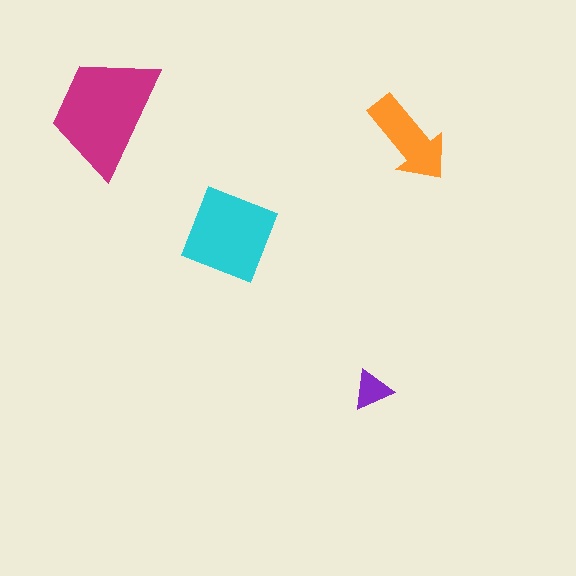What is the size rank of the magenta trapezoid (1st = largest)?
1st.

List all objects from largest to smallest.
The magenta trapezoid, the cyan square, the orange arrow, the purple triangle.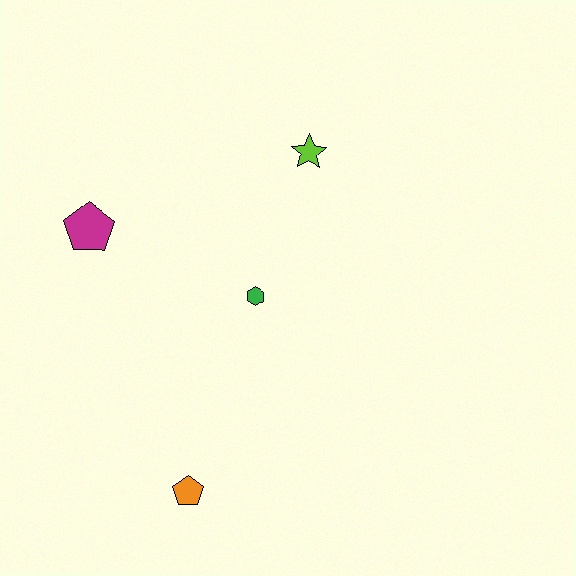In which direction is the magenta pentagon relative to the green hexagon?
The magenta pentagon is to the left of the green hexagon.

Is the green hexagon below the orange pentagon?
No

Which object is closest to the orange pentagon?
The green hexagon is closest to the orange pentagon.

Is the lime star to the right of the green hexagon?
Yes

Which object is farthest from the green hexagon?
The orange pentagon is farthest from the green hexagon.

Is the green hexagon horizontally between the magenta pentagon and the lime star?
Yes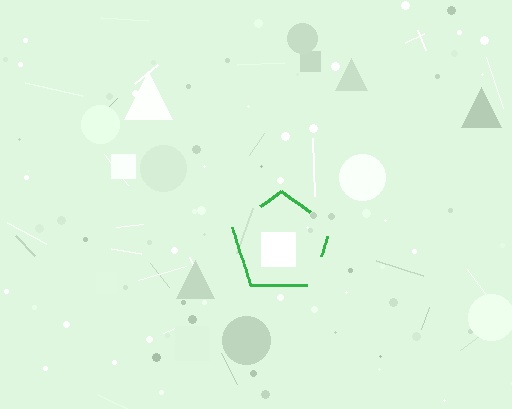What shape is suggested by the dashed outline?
The dashed outline suggests a pentagon.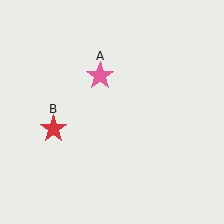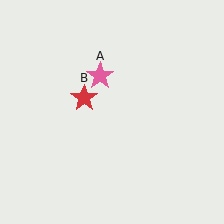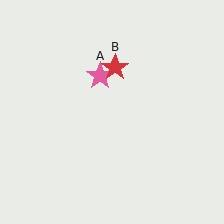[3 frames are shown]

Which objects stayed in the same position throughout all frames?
Pink star (object A) remained stationary.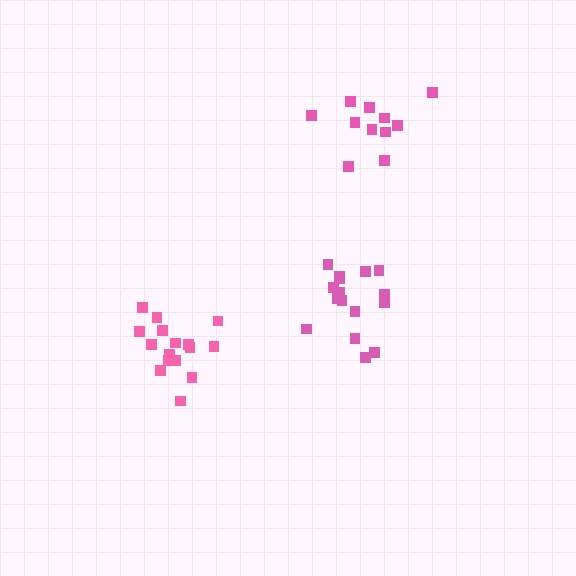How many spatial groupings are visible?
There are 3 spatial groupings.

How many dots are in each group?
Group 1: 11 dots, Group 2: 16 dots, Group 3: 16 dots (43 total).